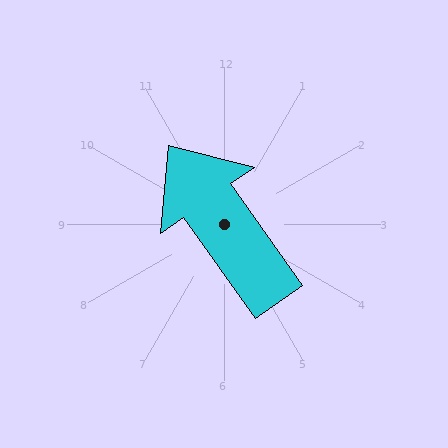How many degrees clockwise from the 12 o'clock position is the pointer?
Approximately 325 degrees.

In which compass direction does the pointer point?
Northwest.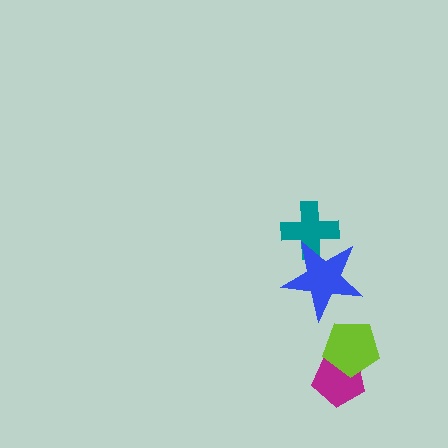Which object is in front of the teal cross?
The blue star is in front of the teal cross.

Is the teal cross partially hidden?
Yes, it is partially covered by another shape.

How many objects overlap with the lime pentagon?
1 object overlaps with the lime pentagon.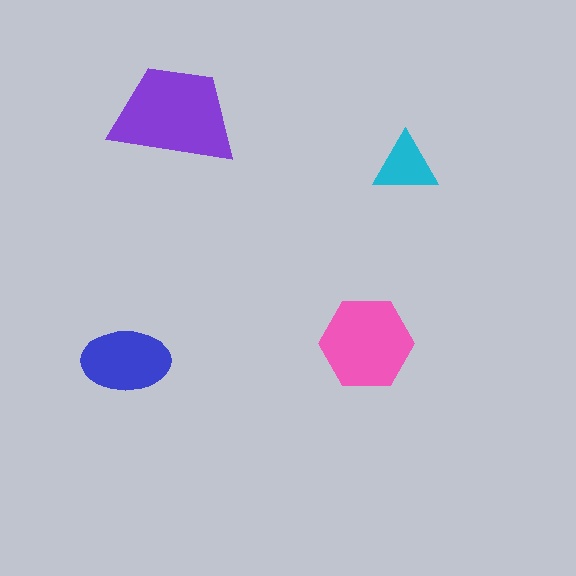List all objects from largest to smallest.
The purple trapezoid, the pink hexagon, the blue ellipse, the cyan triangle.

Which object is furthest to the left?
The blue ellipse is leftmost.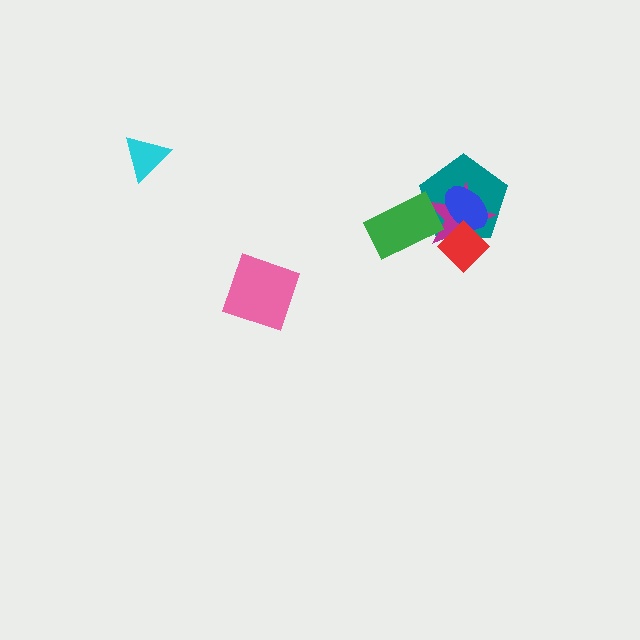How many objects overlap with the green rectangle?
2 objects overlap with the green rectangle.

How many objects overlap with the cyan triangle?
0 objects overlap with the cyan triangle.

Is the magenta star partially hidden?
Yes, it is partially covered by another shape.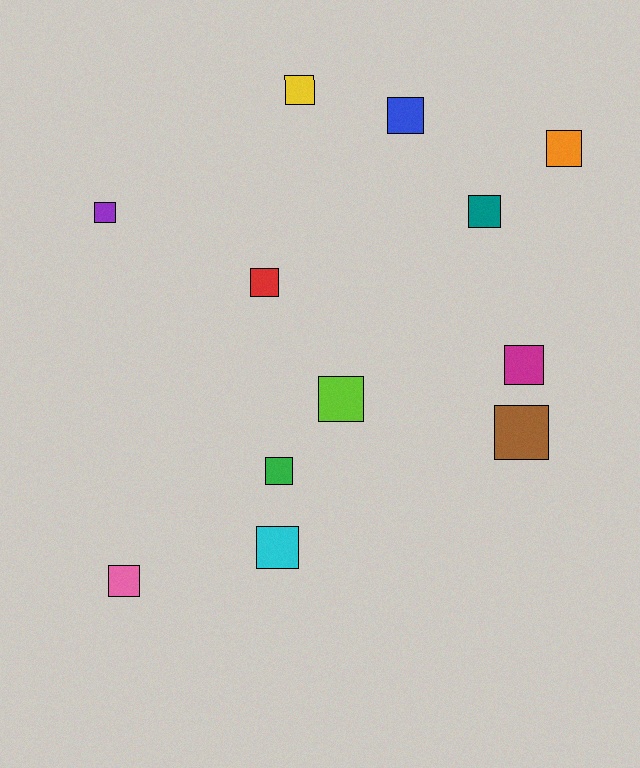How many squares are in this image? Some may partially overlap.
There are 12 squares.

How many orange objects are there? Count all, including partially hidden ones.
There is 1 orange object.